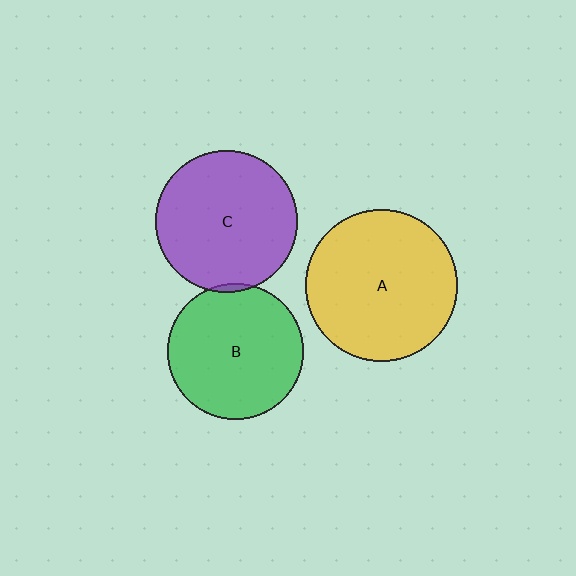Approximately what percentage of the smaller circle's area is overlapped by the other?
Approximately 5%.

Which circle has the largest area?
Circle A (yellow).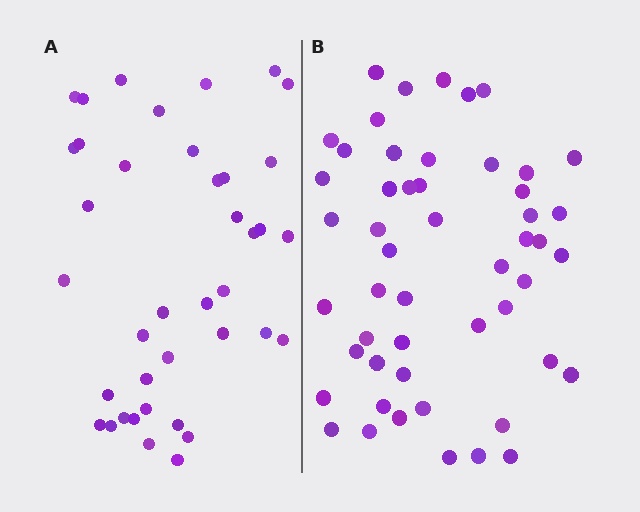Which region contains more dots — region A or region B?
Region B (the right region) has more dots.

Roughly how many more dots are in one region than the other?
Region B has roughly 12 or so more dots than region A.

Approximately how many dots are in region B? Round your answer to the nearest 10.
About 50 dots. (The exact count is 51, which rounds to 50.)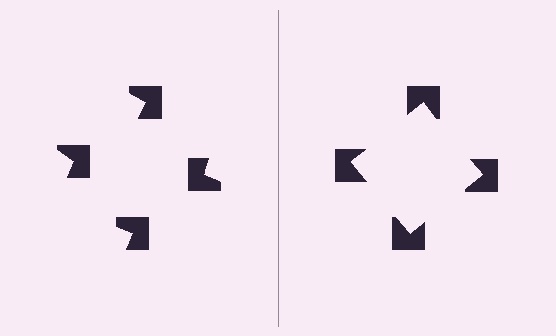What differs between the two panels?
The notched squares are positioned identically on both sides; only the wedge orientations differ. On the right they align to a square; on the left they are misaligned.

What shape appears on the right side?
An illusory square.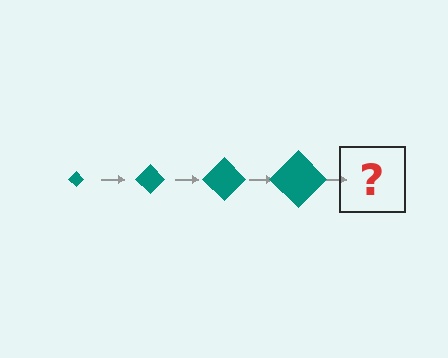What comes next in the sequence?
The next element should be a teal diamond, larger than the previous one.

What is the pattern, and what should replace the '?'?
The pattern is that the diamond gets progressively larger each step. The '?' should be a teal diamond, larger than the previous one.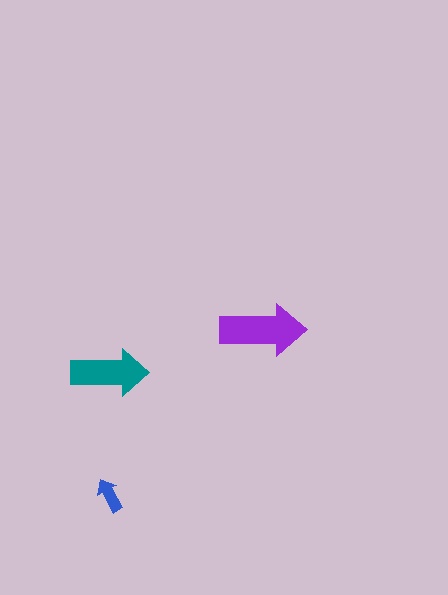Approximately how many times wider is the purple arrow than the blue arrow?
About 2.5 times wider.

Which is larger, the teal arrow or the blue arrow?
The teal one.